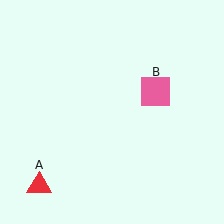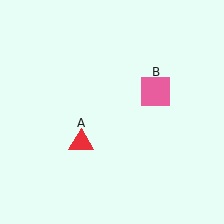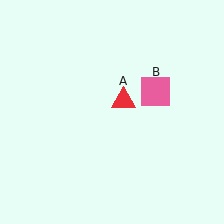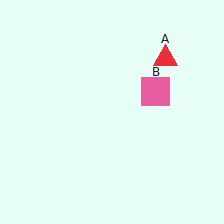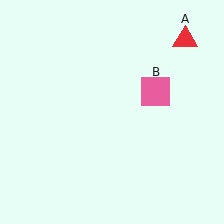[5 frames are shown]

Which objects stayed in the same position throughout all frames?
Pink square (object B) remained stationary.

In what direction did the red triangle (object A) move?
The red triangle (object A) moved up and to the right.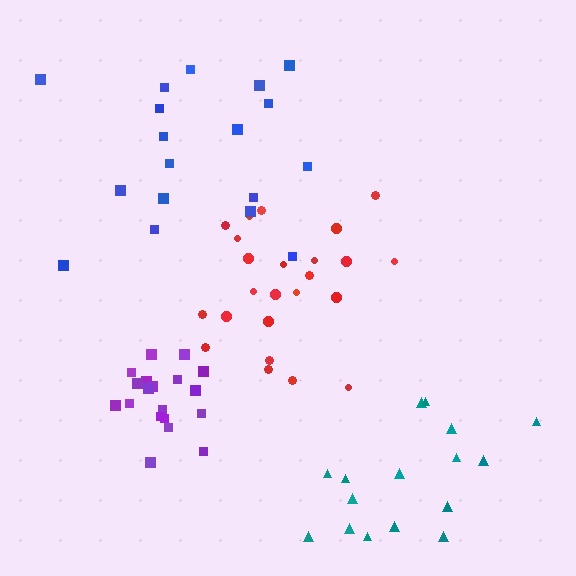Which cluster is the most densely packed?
Purple.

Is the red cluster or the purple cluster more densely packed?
Purple.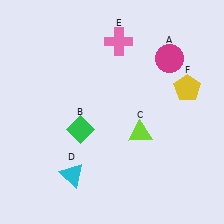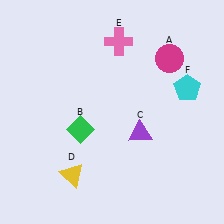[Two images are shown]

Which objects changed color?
C changed from lime to purple. D changed from cyan to yellow. F changed from yellow to cyan.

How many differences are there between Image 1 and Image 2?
There are 3 differences between the two images.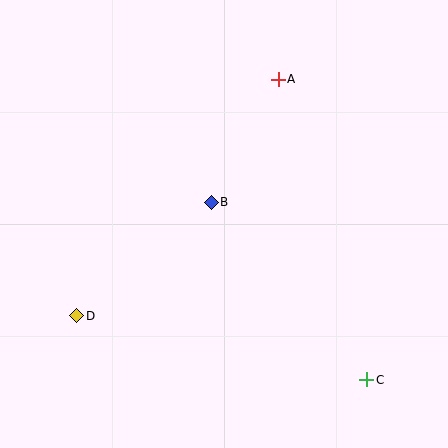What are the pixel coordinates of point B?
Point B is at (211, 202).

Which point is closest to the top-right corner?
Point A is closest to the top-right corner.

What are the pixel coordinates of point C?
Point C is at (367, 380).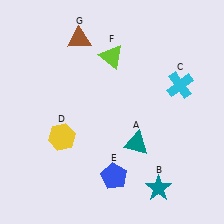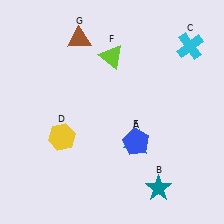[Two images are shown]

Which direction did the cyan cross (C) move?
The cyan cross (C) moved up.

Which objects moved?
The objects that moved are: the cyan cross (C), the blue pentagon (E).